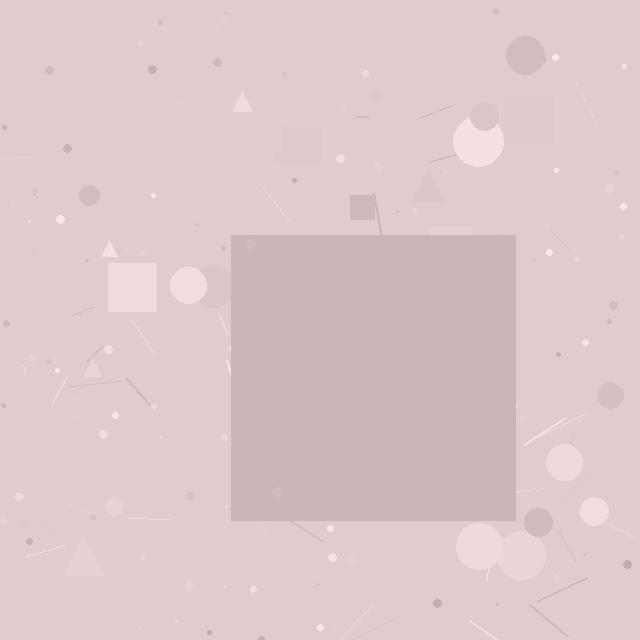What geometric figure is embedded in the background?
A square is embedded in the background.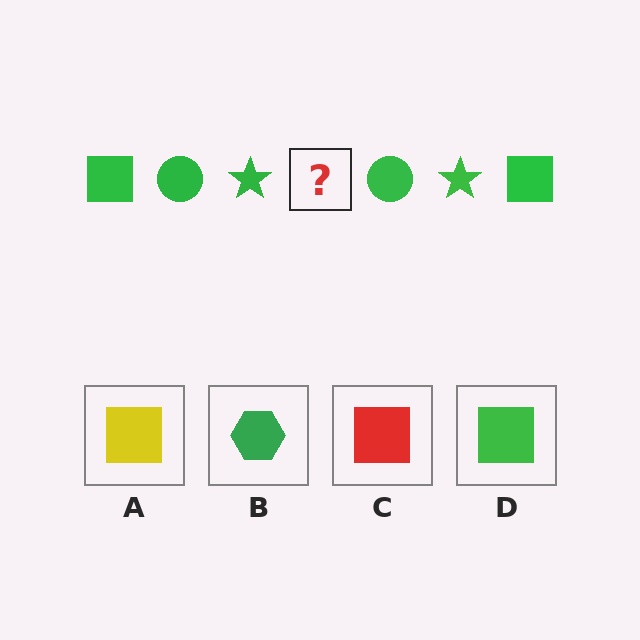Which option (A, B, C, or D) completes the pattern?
D.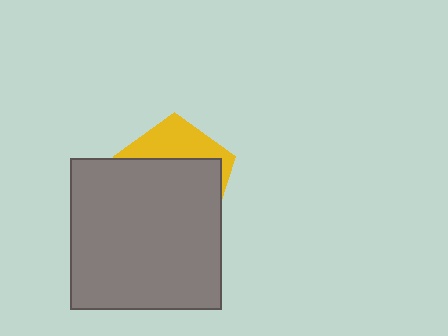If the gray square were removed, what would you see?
You would see the complete yellow pentagon.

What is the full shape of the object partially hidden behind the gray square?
The partially hidden object is a yellow pentagon.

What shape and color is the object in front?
The object in front is a gray square.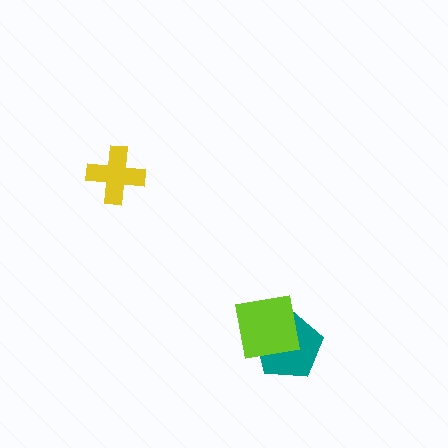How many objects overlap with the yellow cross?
0 objects overlap with the yellow cross.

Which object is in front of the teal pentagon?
The lime square is in front of the teal pentagon.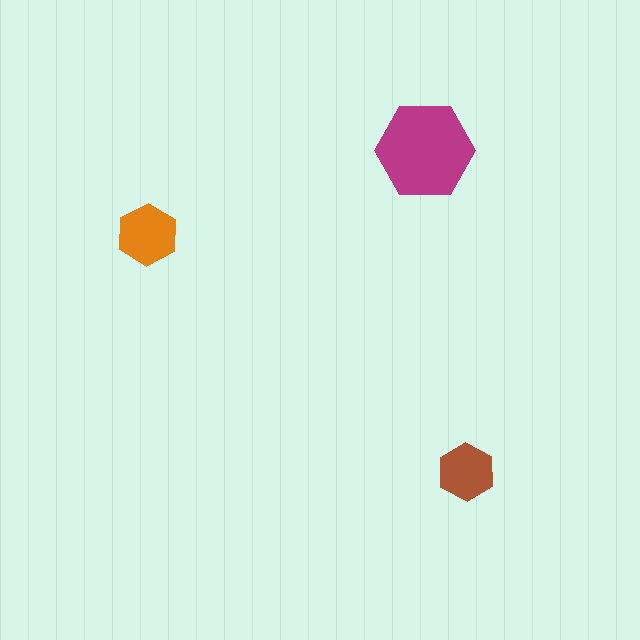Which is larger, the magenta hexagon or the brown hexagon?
The magenta one.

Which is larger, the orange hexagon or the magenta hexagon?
The magenta one.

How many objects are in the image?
There are 3 objects in the image.